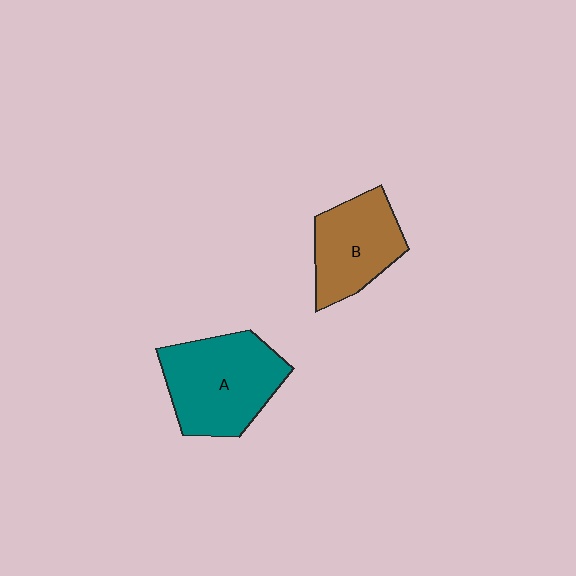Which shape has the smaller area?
Shape B (brown).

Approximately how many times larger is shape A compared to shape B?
Approximately 1.3 times.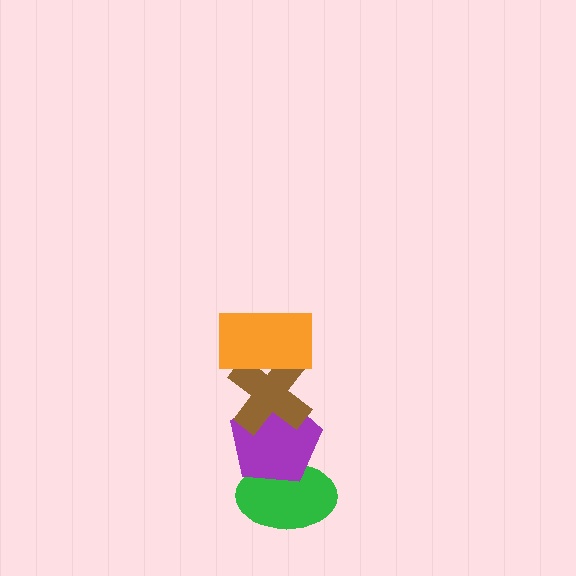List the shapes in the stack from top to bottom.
From top to bottom: the orange rectangle, the brown cross, the purple pentagon, the green ellipse.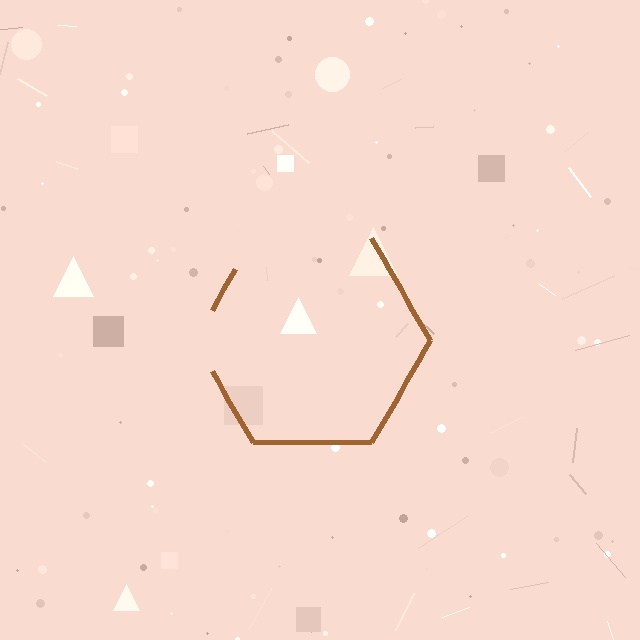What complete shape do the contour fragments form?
The contour fragments form a hexagon.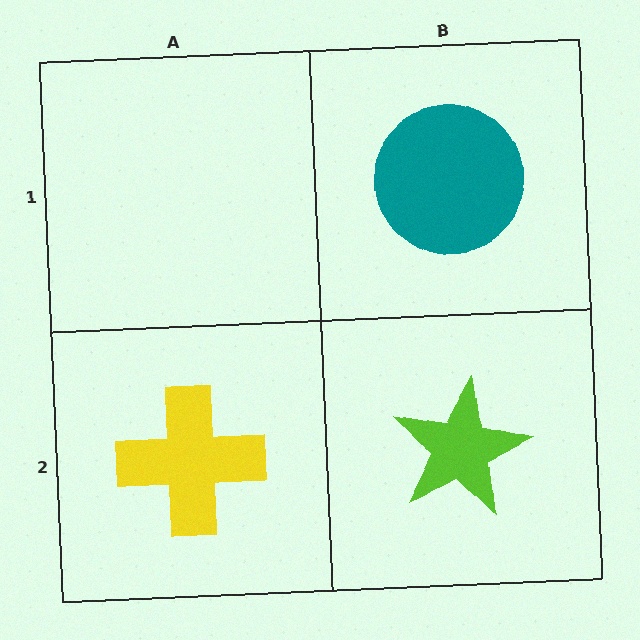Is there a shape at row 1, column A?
No, that cell is empty.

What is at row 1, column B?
A teal circle.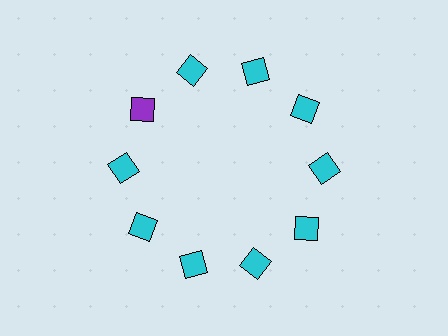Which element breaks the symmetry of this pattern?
The purple square at roughly the 10 o'clock position breaks the symmetry. All other shapes are cyan squares.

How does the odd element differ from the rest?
It has a different color: purple instead of cyan.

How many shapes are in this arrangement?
There are 10 shapes arranged in a ring pattern.